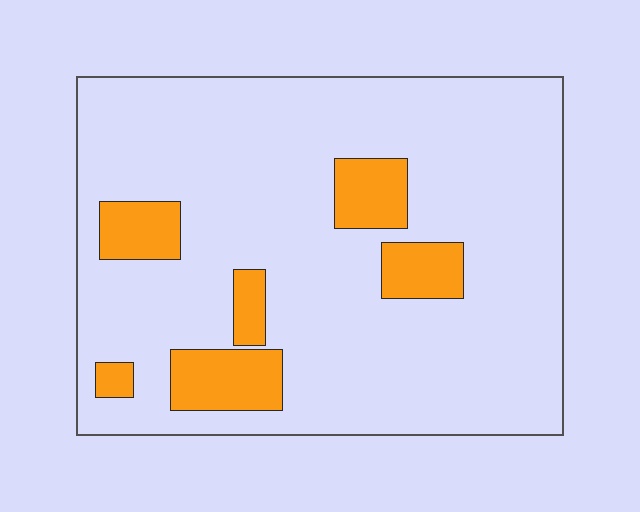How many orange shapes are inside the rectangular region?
6.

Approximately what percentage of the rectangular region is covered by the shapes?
Approximately 15%.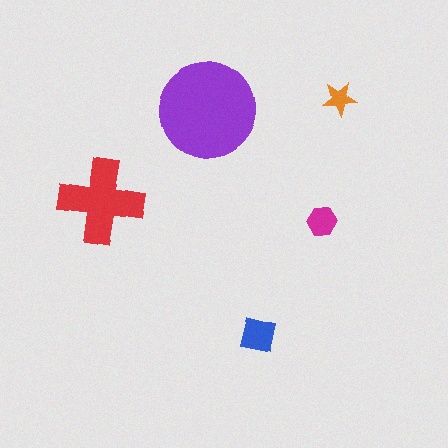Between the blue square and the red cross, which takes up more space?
The red cross.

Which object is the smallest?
The orange star.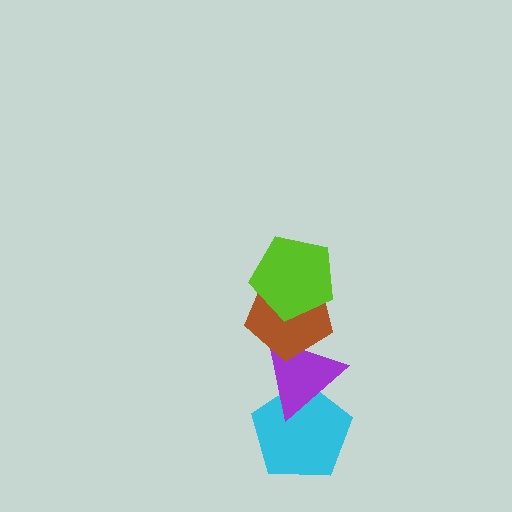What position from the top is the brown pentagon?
The brown pentagon is 2nd from the top.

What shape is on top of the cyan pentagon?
The purple triangle is on top of the cyan pentagon.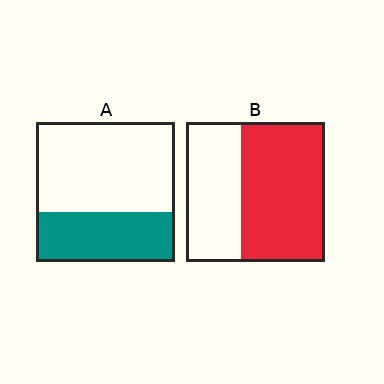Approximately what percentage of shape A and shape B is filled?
A is approximately 35% and B is approximately 60%.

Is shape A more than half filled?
No.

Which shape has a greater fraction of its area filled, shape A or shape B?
Shape B.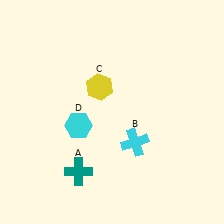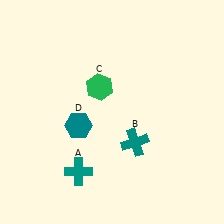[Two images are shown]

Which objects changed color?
B changed from cyan to teal. C changed from yellow to green. D changed from cyan to teal.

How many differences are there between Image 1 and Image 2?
There are 3 differences between the two images.